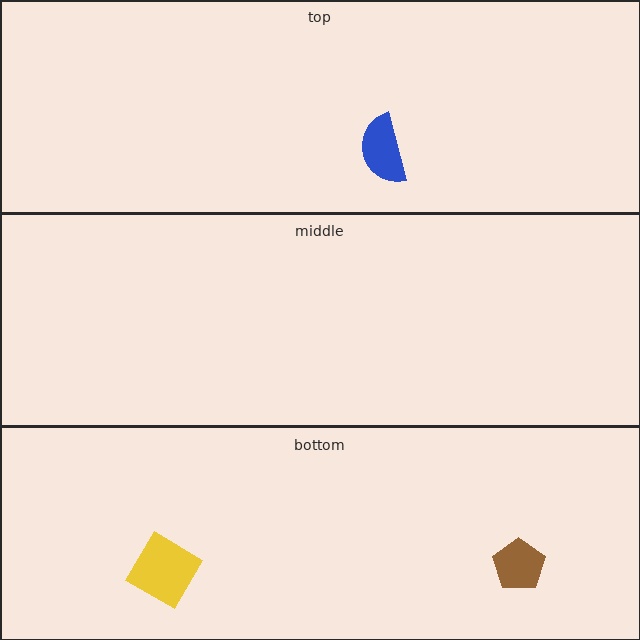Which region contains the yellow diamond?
The bottom region.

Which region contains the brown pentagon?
The bottom region.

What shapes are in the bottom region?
The yellow diamond, the brown pentagon.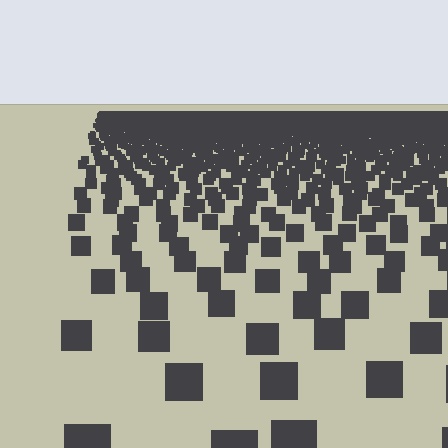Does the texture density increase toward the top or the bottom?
Density increases toward the top.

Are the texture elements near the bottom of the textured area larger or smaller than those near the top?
Larger. Near the bottom, elements are closer to the viewer and appear at a bigger on-screen size.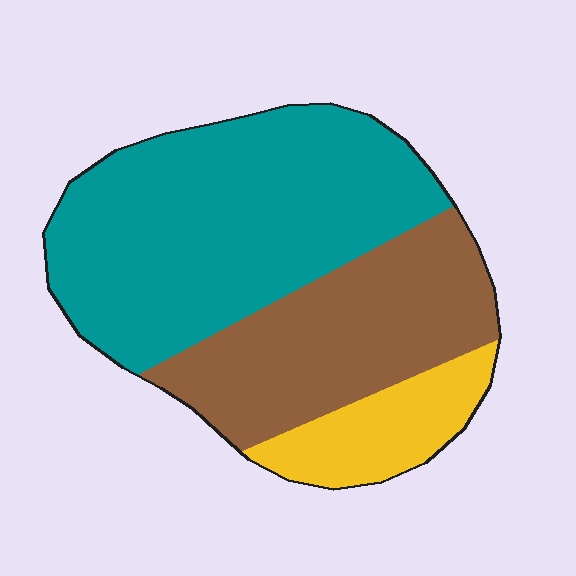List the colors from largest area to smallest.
From largest to smallest: teal, brown, yellow.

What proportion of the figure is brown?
Brown takes up about one third (1/3) of the figure.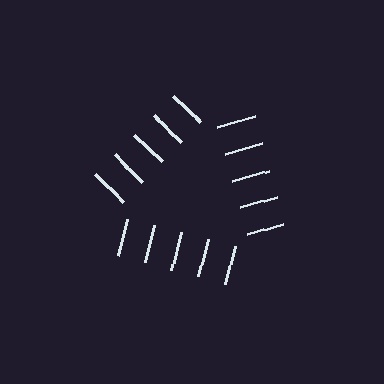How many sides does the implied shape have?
3 sides — the line-ends trace a triangle.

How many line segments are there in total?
15 — 5 along each of the 3 edges.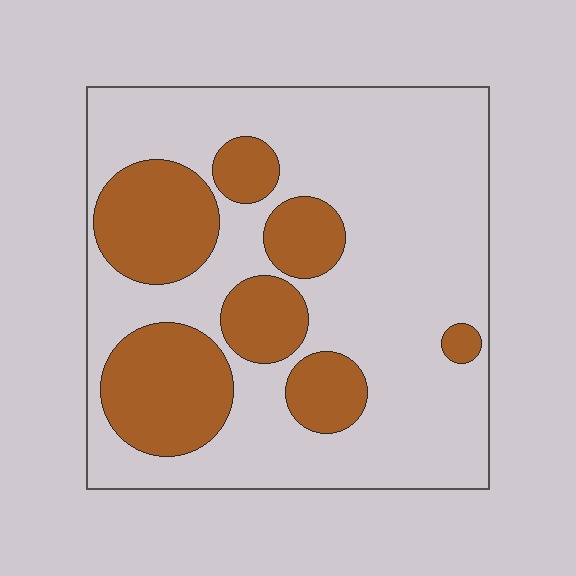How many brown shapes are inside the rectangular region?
7.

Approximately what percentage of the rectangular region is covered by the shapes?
Approximately 30%.